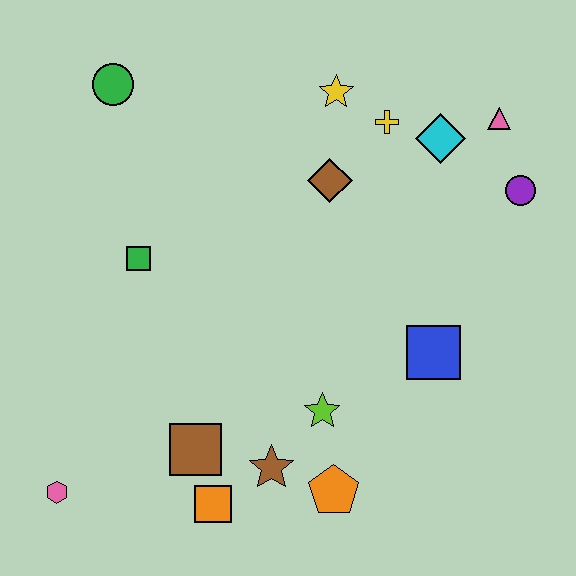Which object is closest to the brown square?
The orange square is closest to the brown square.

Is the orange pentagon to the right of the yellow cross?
No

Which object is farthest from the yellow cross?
The pink hexagon is farthest from the yellow cross.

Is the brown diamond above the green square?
Yes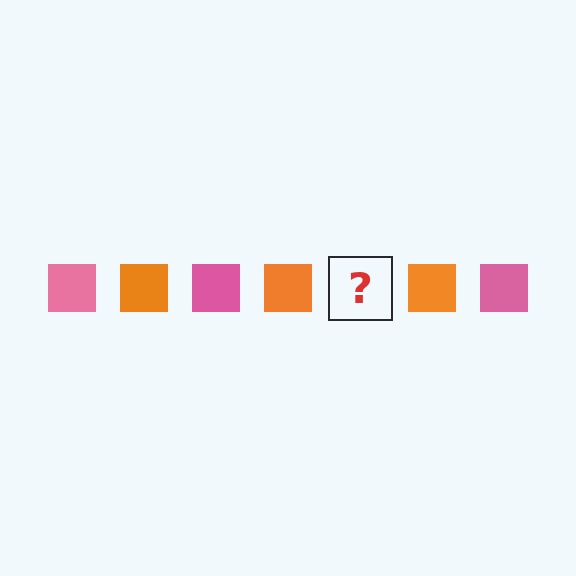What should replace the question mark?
The question mark should be replaced with a pink square.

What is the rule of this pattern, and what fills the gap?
The rule is that the pattern cycles through pink, orange squares. The gap should be filled with a pink square.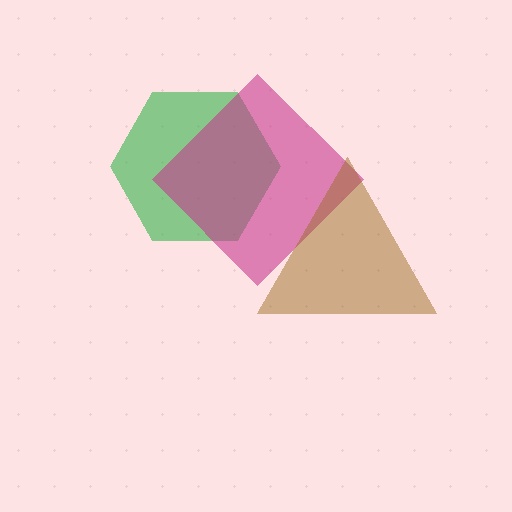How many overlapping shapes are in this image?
There are 3 overlapping shapes in the image.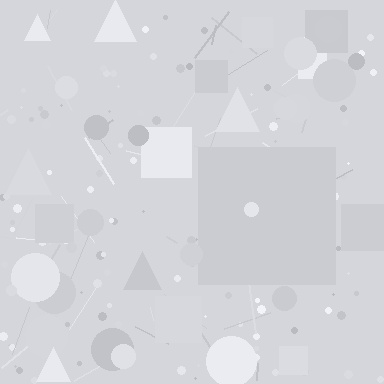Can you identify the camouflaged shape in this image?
The camouflaged shape is a square.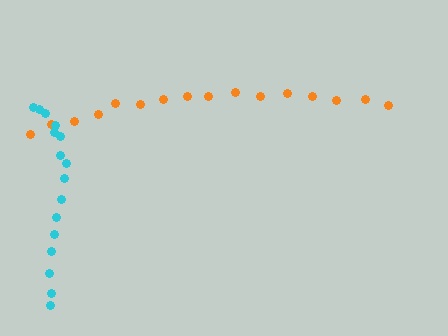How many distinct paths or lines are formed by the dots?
There are 2 distinct paths.